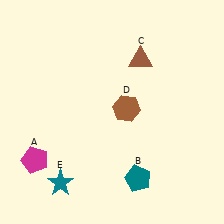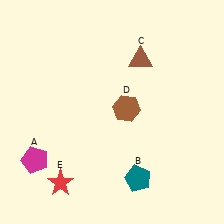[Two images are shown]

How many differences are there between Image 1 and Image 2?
There is 1 difference between the two images.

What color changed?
The star (E) changed from teal in Image 1 to red in Image 2.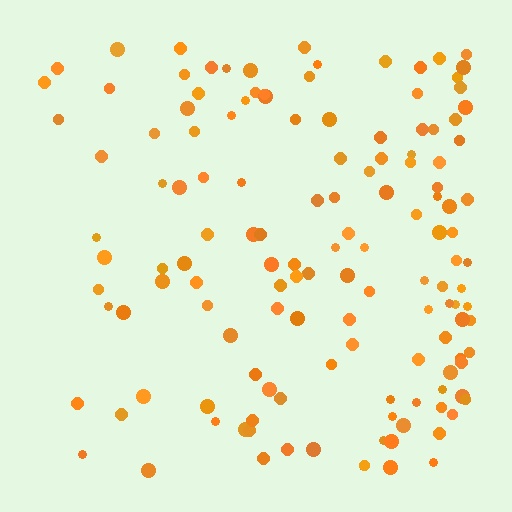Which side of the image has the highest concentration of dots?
The right.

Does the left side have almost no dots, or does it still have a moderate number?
Still a moderate number, just noticeably fewer than the right.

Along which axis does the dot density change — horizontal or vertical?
Horizontal.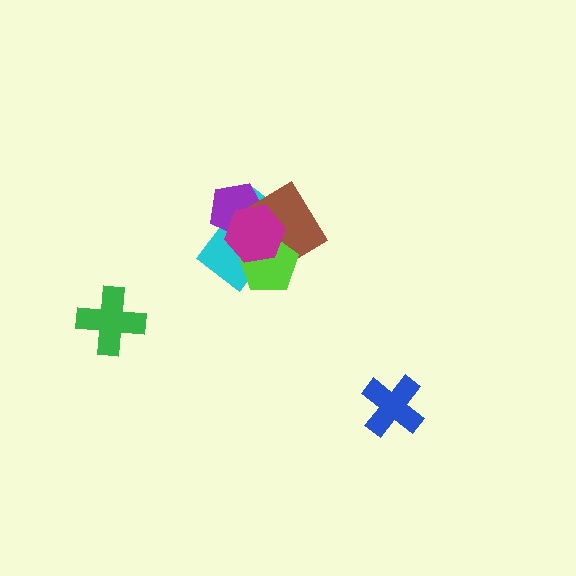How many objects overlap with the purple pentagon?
3 objects overlap with the purple pentagon.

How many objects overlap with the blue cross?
0 objects overlap with the blue cross.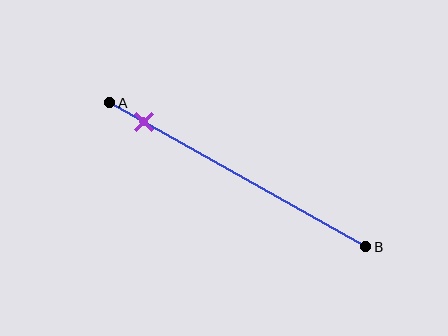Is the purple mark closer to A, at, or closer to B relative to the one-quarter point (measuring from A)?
The purple mark is closer to point A than the one-quarter point of segment AB.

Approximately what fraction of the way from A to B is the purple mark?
The purple mark is approximately 15% of the way from A to B.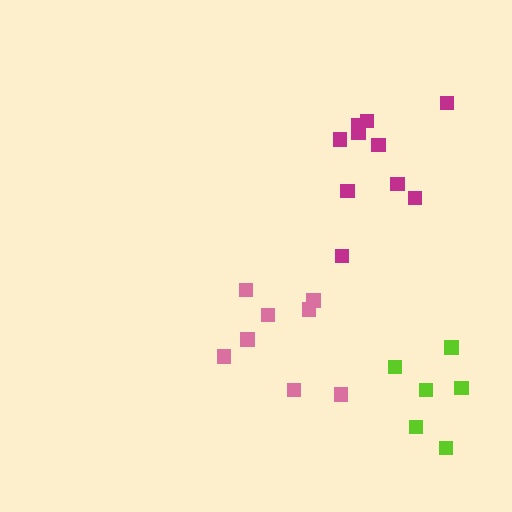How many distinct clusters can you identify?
There are 3 distinct clusters.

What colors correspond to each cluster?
The clusters are colored: lime, magenta, pink.